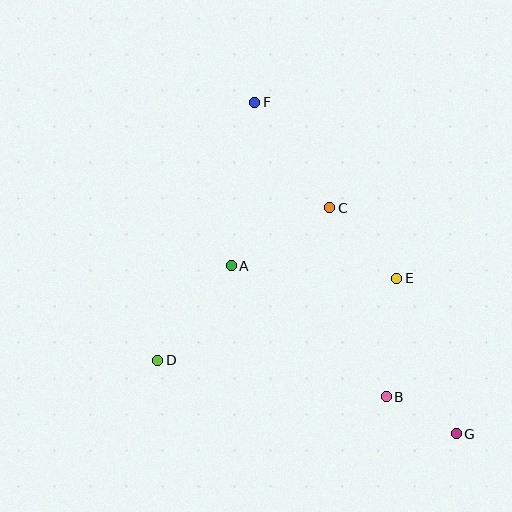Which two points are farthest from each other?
Points F and G are farthest from each other.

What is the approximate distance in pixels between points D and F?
The distance between D and F is approximately 276 pixels.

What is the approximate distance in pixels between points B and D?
The distance between B and D is approximately 232 pixels.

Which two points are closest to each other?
Points B and G are closest to each other.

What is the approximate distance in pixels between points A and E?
The distance between A and E is approximately 166 pixels.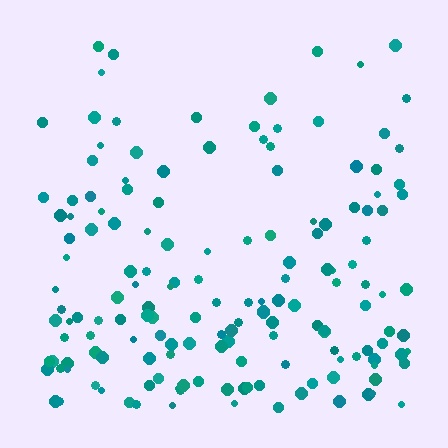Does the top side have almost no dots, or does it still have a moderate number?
Still a moderate number, just noticeably fewer than the bottom.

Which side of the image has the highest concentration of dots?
The bottom.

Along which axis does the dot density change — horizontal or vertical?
Vertical.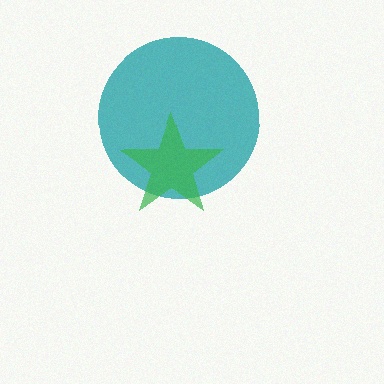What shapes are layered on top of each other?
The layered shapes are: a teal circle, a green star.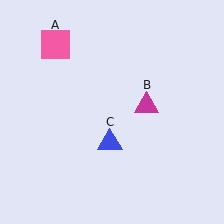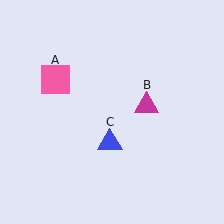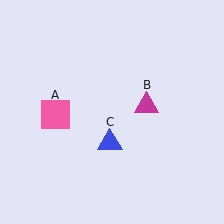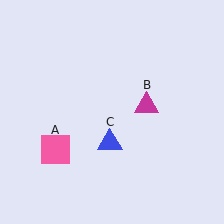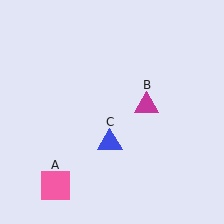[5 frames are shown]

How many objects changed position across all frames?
1 object changed position: pink square (object A).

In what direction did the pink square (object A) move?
The pink square (object A) moved down.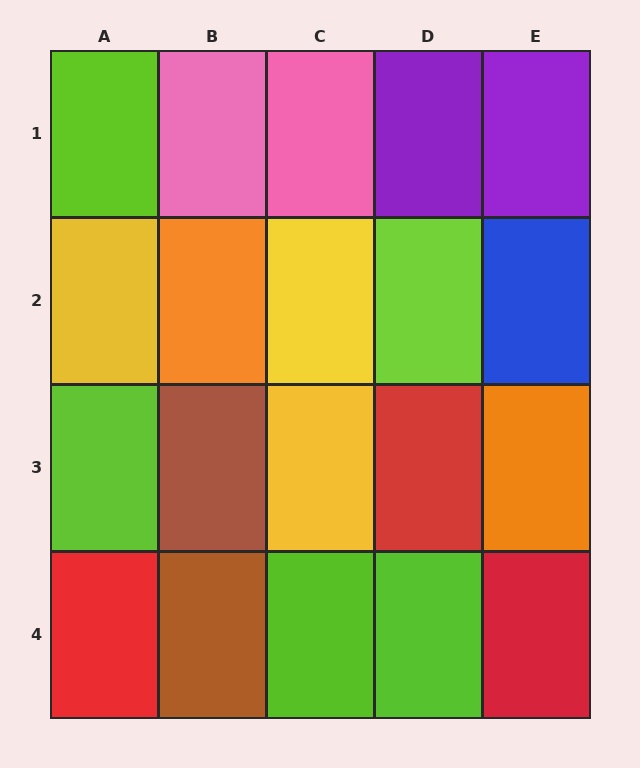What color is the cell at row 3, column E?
Orange.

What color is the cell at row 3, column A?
Lime.